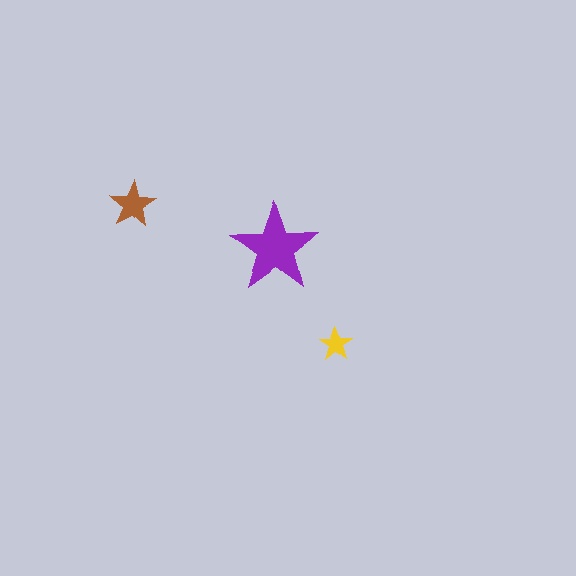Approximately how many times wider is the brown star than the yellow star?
About 1.5 times wider.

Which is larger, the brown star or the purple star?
The purple one.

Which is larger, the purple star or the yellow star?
The purple one.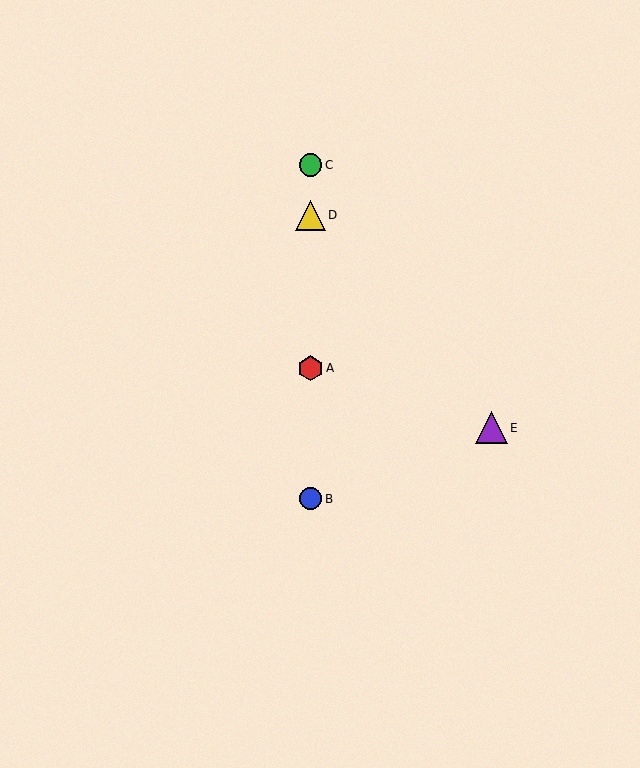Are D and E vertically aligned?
No, D is at x≈310 and E is at x≈491.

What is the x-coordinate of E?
Object E is at x≈491.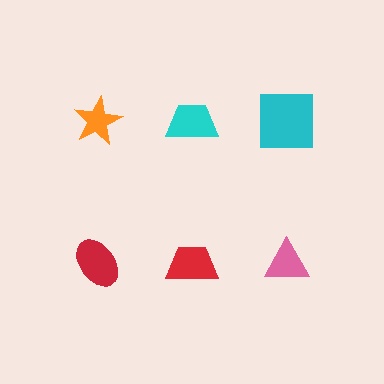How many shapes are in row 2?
3 shapes.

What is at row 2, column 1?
A red ellipse.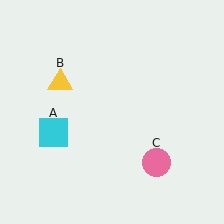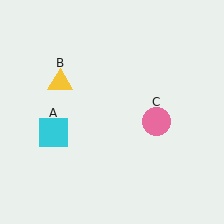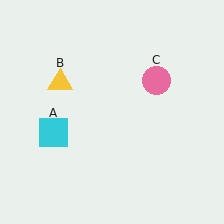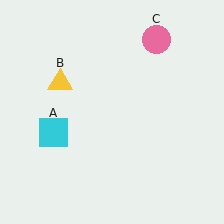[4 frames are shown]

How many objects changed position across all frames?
1 object changed position: pink circle (object C).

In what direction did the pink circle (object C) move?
The pink circle (object C) moved up.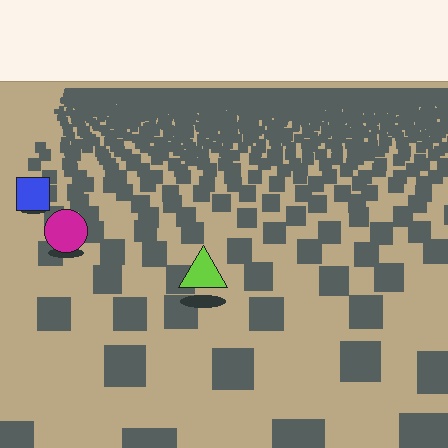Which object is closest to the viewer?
The lime triangle is closest. The texture marks near it are larger and more spread out.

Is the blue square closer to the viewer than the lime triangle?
No. The lime triangle is closer — you can tell from the texture gradient: the ground texture is coarser near it.